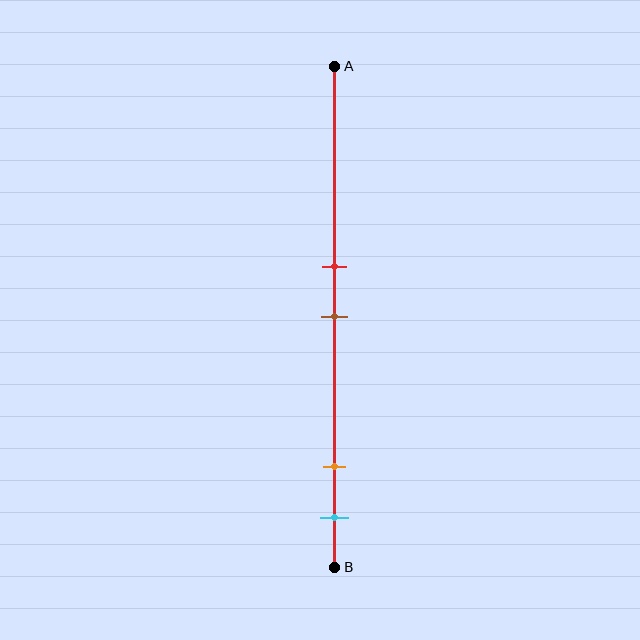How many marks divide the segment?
There are 4 marks dividing the segment.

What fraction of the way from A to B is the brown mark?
The brown mark is approximately 50% (0.5) of the way from A to B.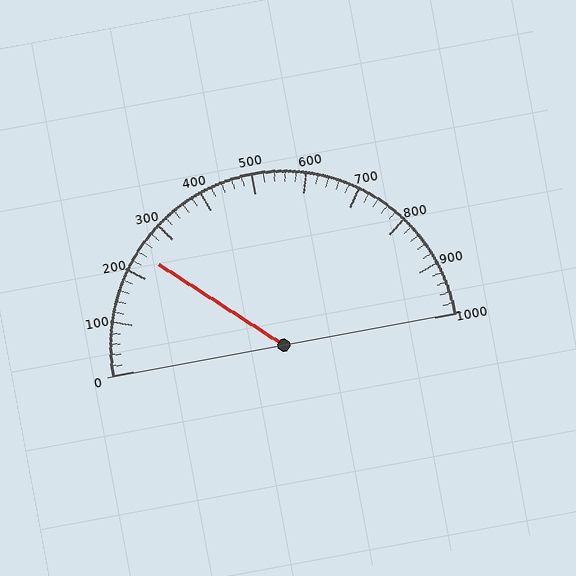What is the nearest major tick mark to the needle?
The nearest major tick mark is 200.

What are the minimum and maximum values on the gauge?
The gauge ranges from 0 to 1000.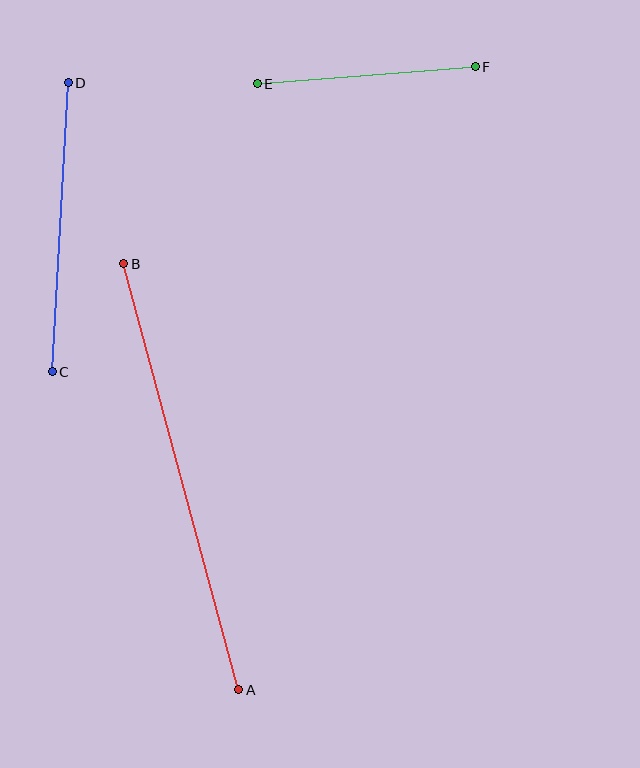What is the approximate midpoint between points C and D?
The midpoint is at approximately (60, 227) pixels.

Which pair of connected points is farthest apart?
Points A and B are farthest apart.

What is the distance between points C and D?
The distance is approximately 289 pixels.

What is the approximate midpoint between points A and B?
The midpoint is at approximately (181, 477) pixels.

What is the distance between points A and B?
The distance is approximately 441 pixels.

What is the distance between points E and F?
The distance is approximately 219 pixels.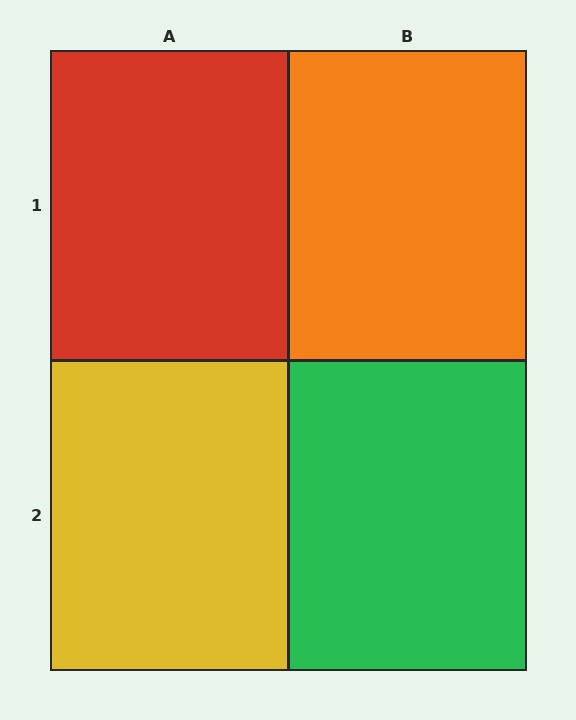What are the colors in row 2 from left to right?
Yellow, green.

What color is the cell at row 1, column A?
Red.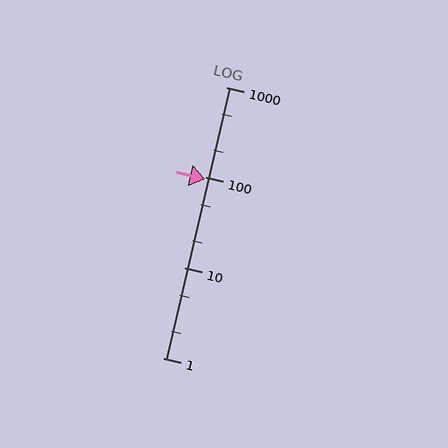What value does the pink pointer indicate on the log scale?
The pointer indicates approximately 96.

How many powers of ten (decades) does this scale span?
The scale spans 3 decades, from 1 to 1000.